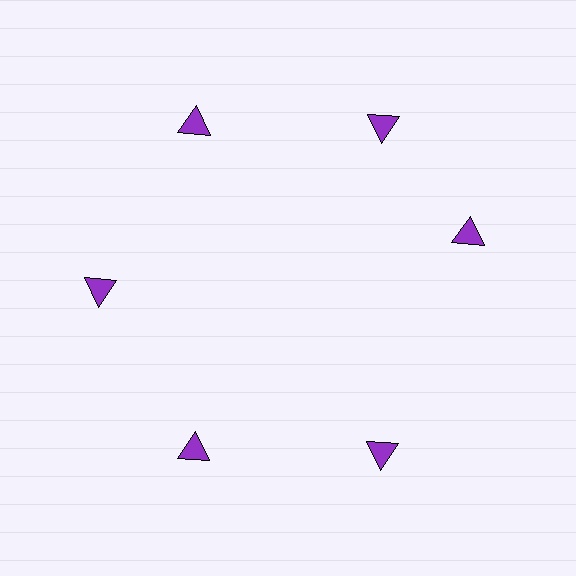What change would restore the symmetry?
The symmetry would be restored by rotating it back into even spacing with its neighbors so that all 6 triangles sit at equal angles and equal distance from the center.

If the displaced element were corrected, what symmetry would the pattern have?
It would have 6-fold rotational symmetry — the pattern would map onto itself every 60 degrees.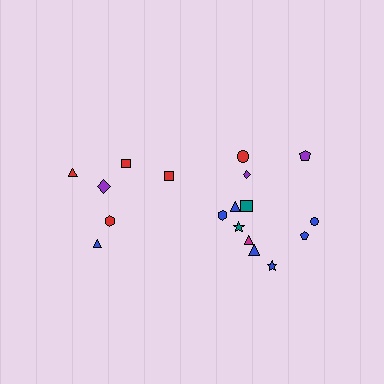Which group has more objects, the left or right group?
The right group.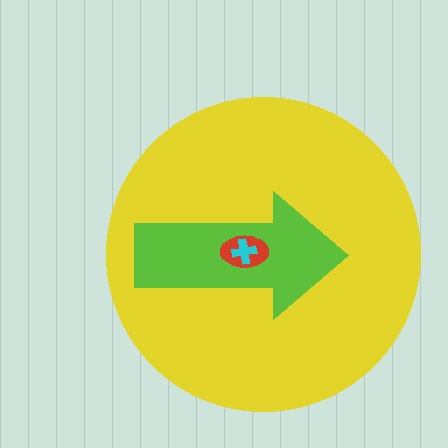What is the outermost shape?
The yellow circle.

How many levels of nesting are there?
4.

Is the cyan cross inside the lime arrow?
Yes.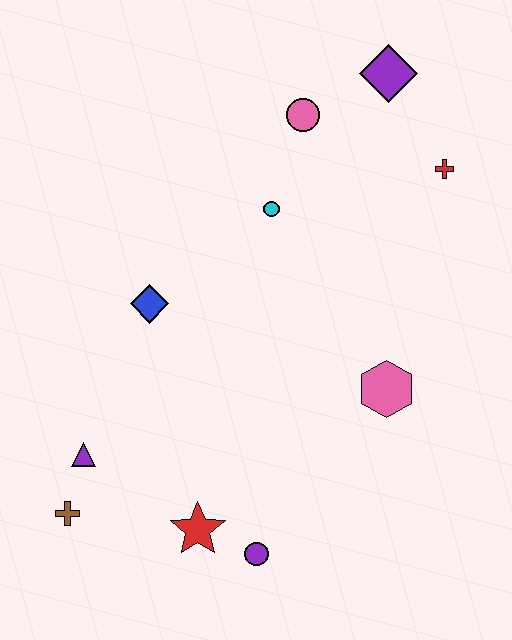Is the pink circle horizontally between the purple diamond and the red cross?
No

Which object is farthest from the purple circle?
The purple diamond is farthest from the purple circle.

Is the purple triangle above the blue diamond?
No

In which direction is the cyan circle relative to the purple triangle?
The cyan circle is above the purple triangle.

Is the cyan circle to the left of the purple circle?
No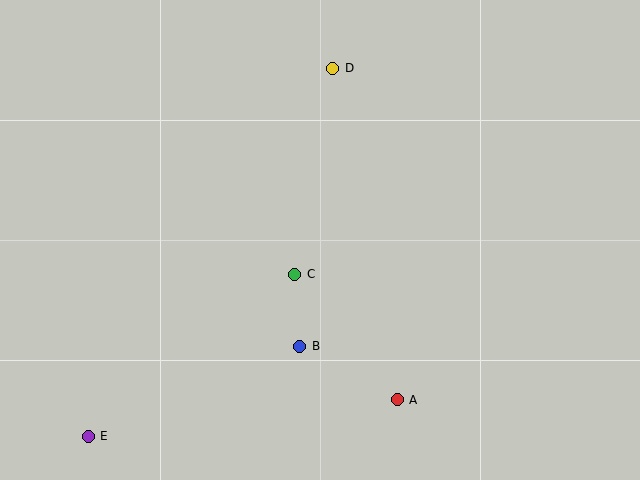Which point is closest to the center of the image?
Point C at (295, 274) is closest to the center.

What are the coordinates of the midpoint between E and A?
The midpoint between E and A is at (243, 418).